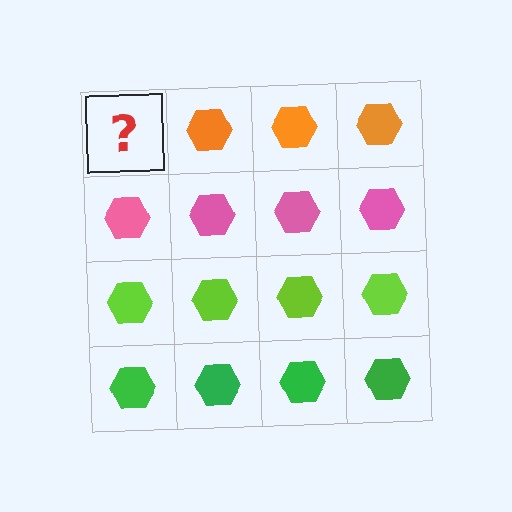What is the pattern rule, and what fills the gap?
The rule is that each row has a consistent color. The gap should be filled with an orange hexagon.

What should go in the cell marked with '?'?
The missing cell should contain an orange hexagon.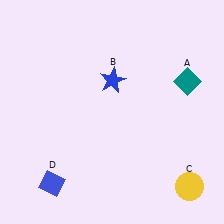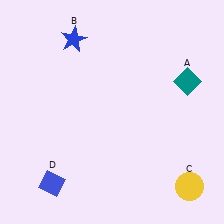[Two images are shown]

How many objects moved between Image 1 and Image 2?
1 object moved between the two images.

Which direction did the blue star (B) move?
The blue star (B) moved up.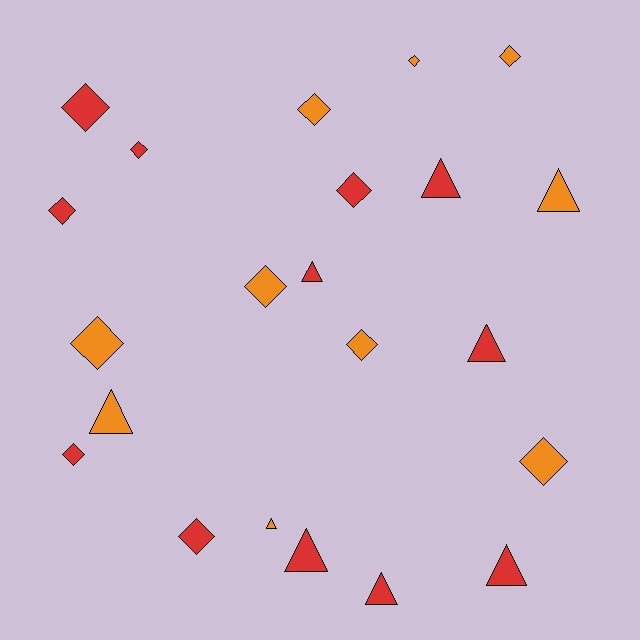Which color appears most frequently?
Red, with 12 objects.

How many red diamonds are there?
There are 6 red diamonds.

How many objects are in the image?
There are 22 objects.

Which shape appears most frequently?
Diamond, with 13 objects.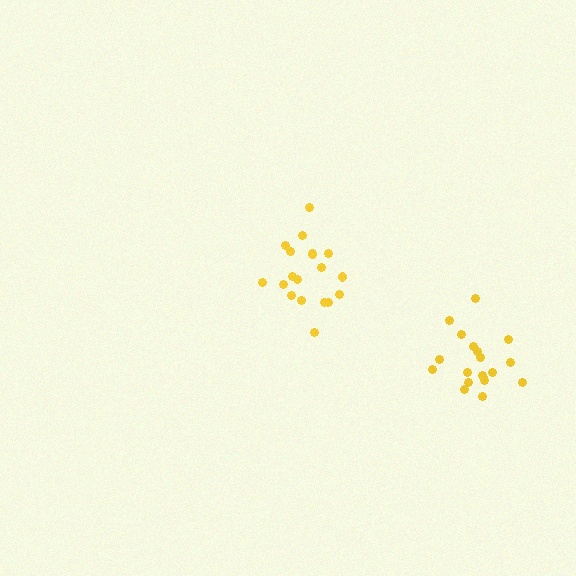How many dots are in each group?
Group 1: 19 dots, Group 2: 19 dots (38 total).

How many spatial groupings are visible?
There are 2 spatial groupings.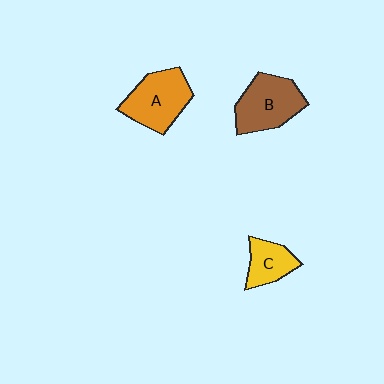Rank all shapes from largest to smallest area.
From largest to smallest: B (brown), A (orange), C (yellow).